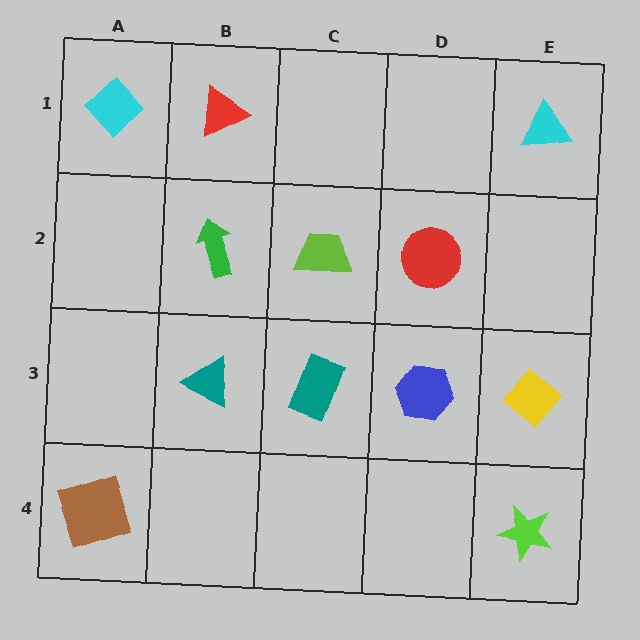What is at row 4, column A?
A brown square.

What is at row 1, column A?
A cyan diamond.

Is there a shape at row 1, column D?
No, that cell is empty.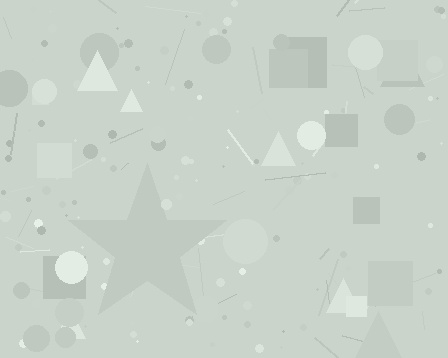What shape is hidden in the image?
A star is hidden in the image.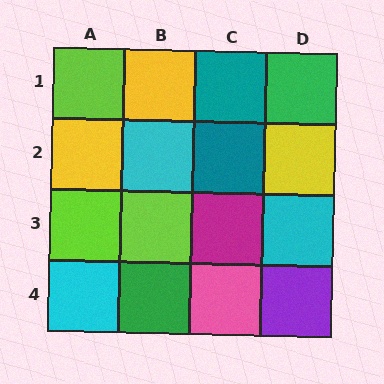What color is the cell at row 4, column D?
Purple.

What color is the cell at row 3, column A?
Lime.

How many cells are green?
2 cells are green.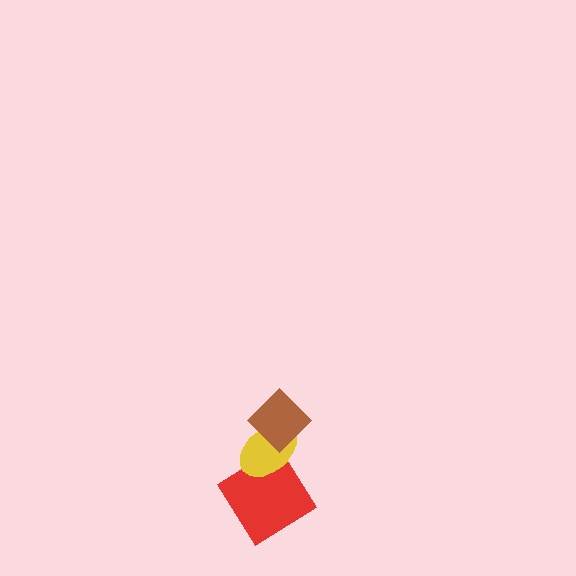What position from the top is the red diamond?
The red diamond is 3rd from the top.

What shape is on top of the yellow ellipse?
The brown diamond is on top of the yellow ellipse.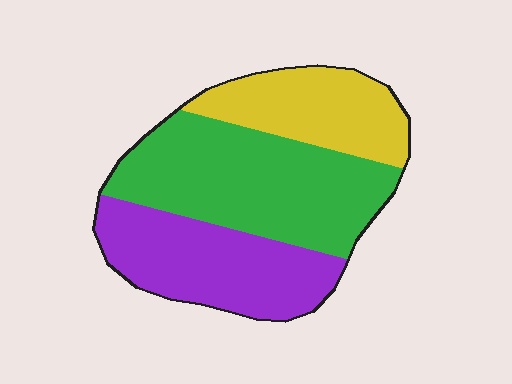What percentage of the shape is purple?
Purple covers about 30% of the shape.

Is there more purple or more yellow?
Purple.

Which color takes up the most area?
Green, at roughly 45%.